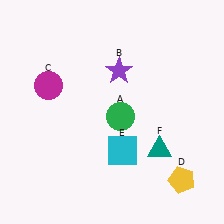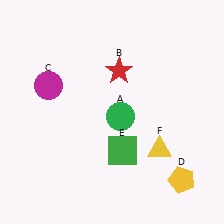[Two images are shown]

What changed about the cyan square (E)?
In Image 1, E is cyan. In Image 2, it changed to green.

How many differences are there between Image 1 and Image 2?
There are 3 differences between the two images.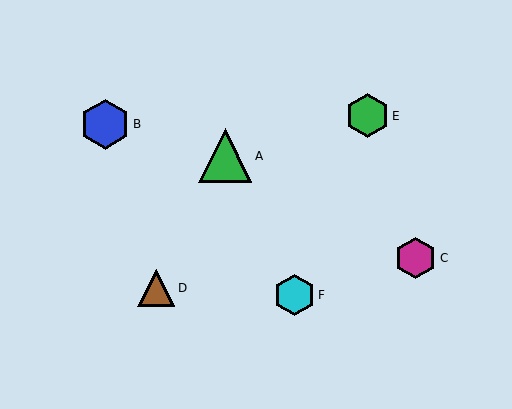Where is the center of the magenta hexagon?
The center of the magenta hexagon is at (416, 258).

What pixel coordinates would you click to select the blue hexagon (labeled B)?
Click at (105, 124) to select the blue hexagon B.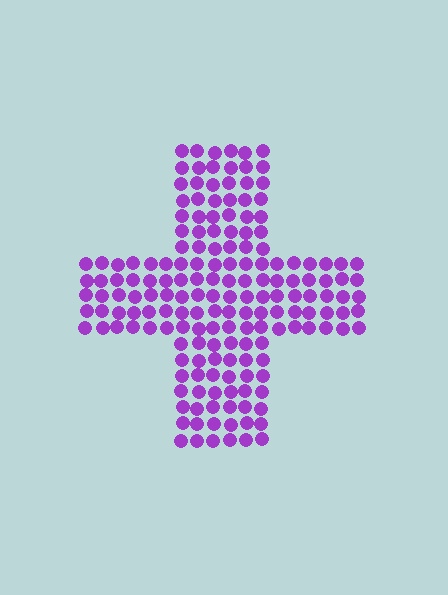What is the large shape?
The large shape is a cross.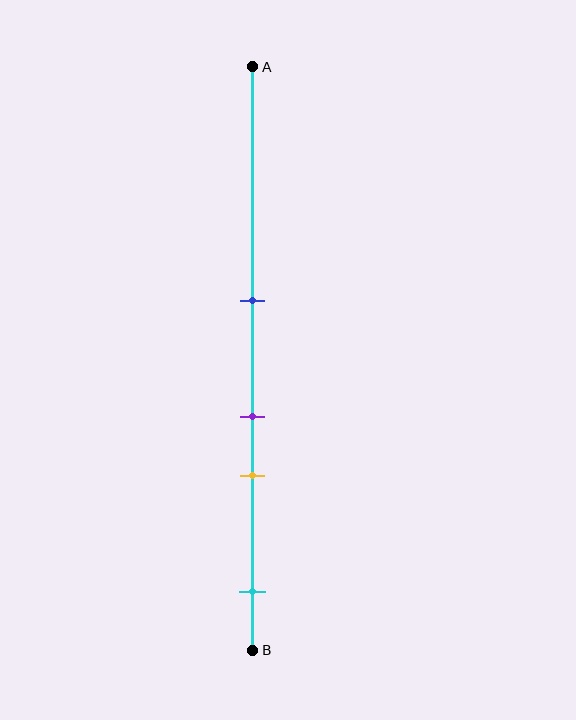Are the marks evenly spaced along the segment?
No, the marks are not evenly spaced.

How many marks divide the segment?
There are 4 marks dividing the segment.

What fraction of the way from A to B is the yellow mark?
The yellow mark is approximately 70% (0.7) of the way from A to B.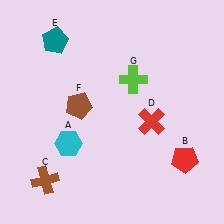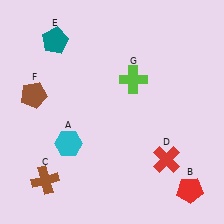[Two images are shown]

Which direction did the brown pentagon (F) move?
The brown pentagon (F) moved left.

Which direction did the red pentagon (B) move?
The red pentagon (B) moved down.